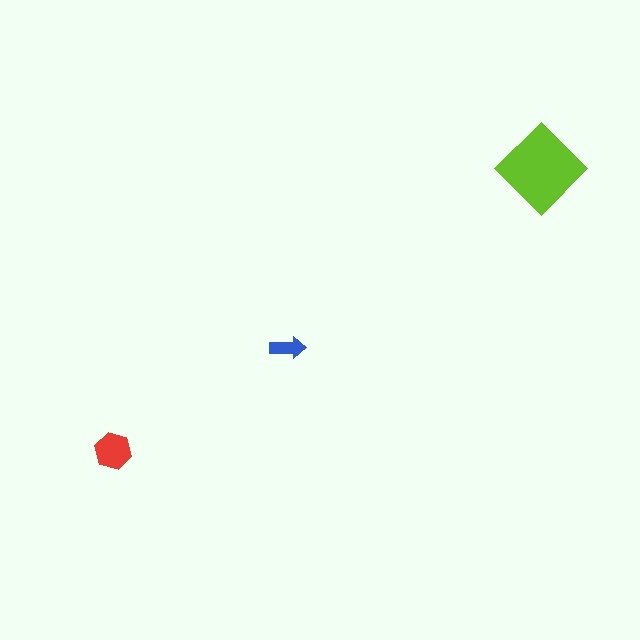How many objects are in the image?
There are 3 objects in the image.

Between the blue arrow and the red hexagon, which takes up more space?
The red hexagon.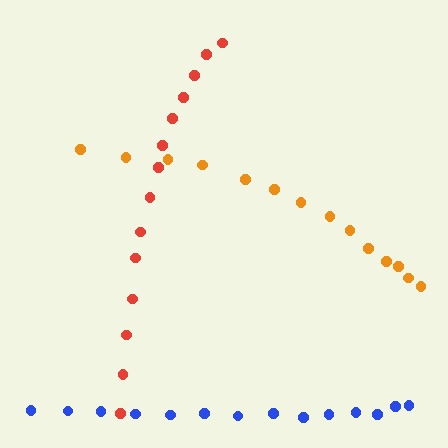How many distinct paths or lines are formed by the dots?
There are 3 distinct paths.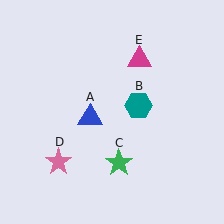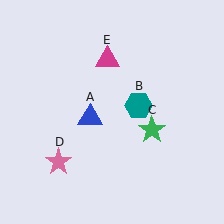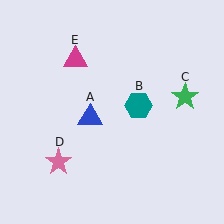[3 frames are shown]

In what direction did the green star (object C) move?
The green star (object C) moved up and to the right.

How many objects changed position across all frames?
2 objects changed position: green star (object C), magenta triangle (object E).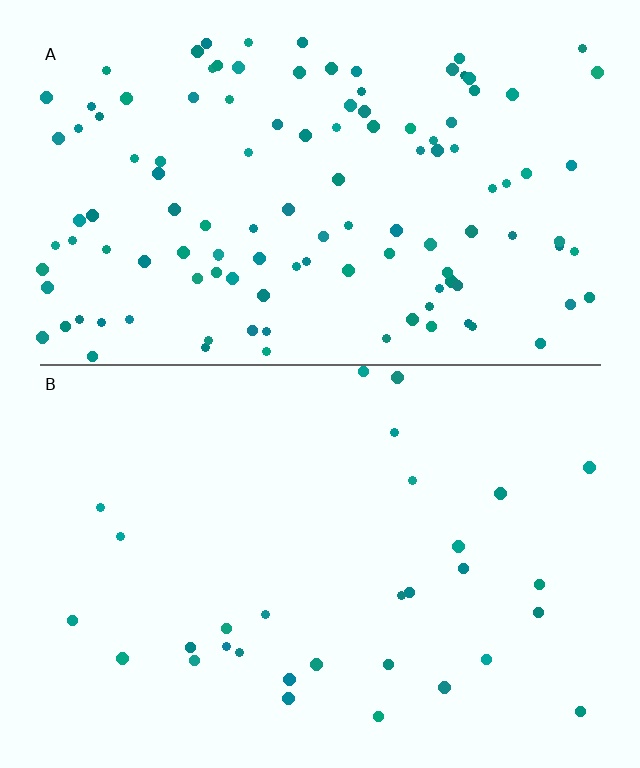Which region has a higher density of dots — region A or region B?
A (the top).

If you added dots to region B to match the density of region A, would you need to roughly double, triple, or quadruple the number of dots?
Approximately quadruple.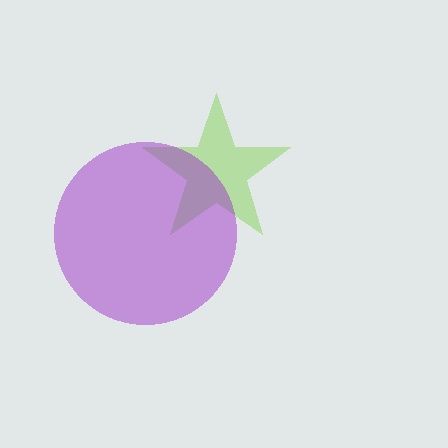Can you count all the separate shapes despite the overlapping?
Yes, there are 2 separate shapes.